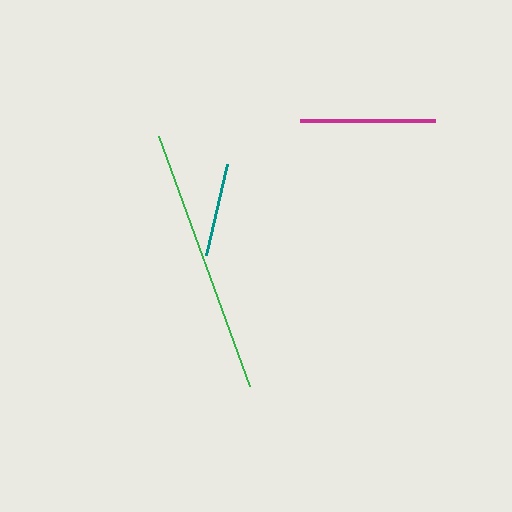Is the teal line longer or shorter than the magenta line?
The magenta line is longer than the teal line.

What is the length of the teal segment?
The teal segment is approximately 93 pixels long.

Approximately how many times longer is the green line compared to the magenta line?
The green line is approximately 2.0 times the length of the magenta line.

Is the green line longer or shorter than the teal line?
The green line is longer than the teal line.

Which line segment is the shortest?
The teal line is the shortest at approximately 93 pixels.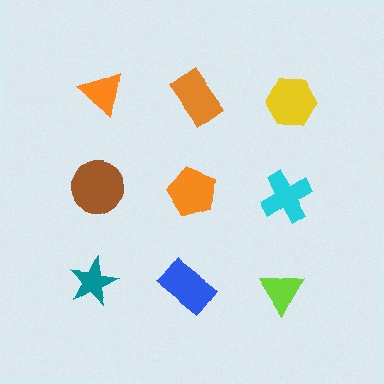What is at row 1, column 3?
A yellow hexagon.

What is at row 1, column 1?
An orange triangle.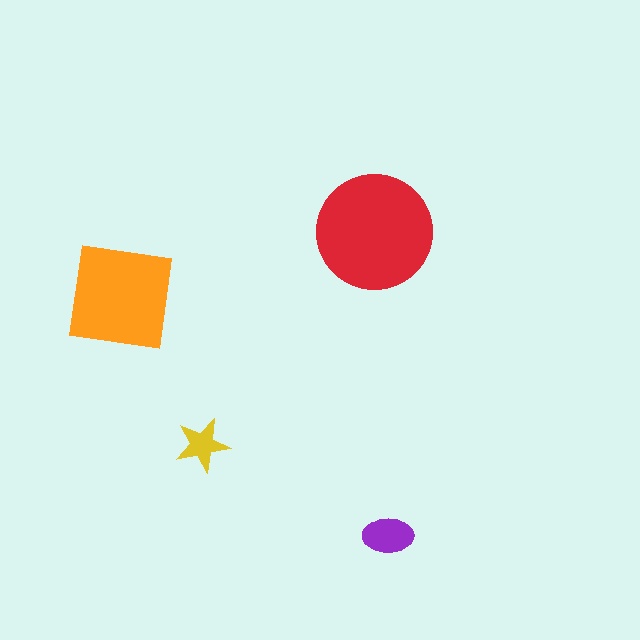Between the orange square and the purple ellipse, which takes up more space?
The orange square.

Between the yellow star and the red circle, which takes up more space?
The red circle.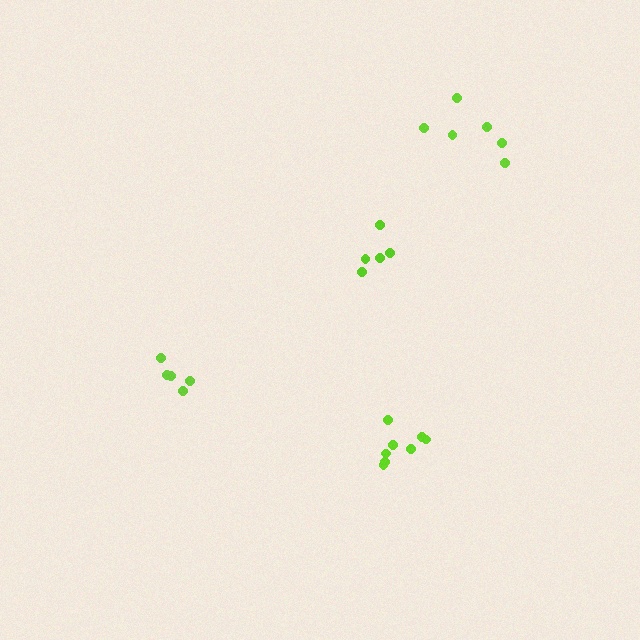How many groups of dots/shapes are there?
There are 4 groups.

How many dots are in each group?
Group 1: 8 dots, Group 2: 5 dots, Group 3: 6 dots, Group 4: 5 dots (24 total).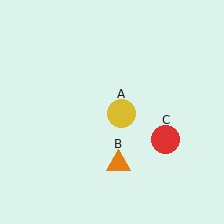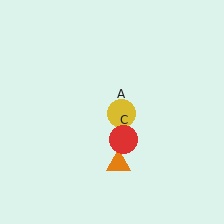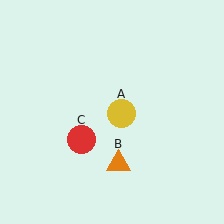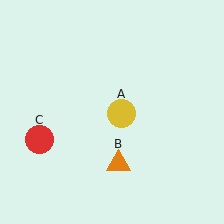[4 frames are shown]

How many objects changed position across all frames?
1 object changed position: red circle (object C).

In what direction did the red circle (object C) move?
The red circle (object C) moved left.